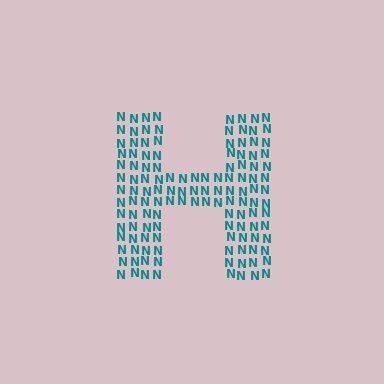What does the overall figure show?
The overall figure shows the letter H.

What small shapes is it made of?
It is made of small letter N's.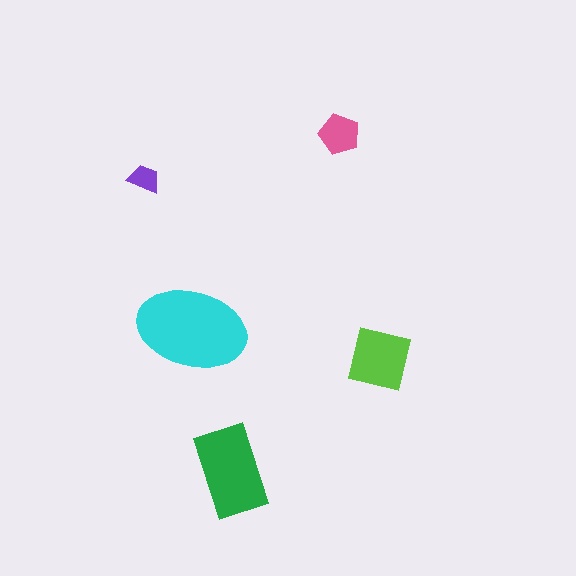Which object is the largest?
The cyan ellipse.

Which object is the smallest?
The purple trapezoid.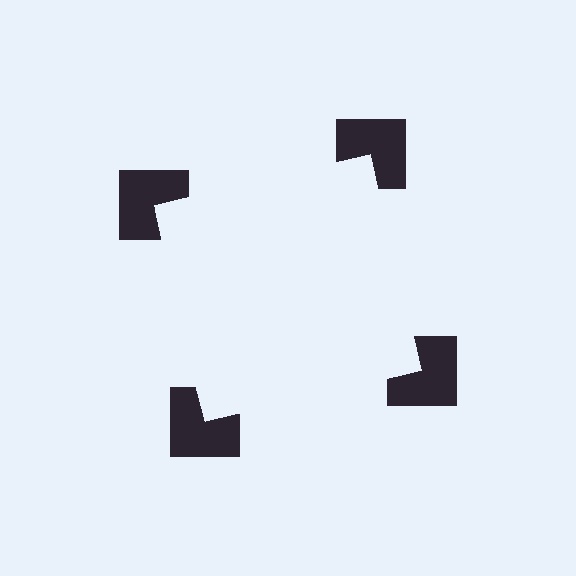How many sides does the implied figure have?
4 sides.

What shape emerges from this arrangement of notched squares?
An illusory square — its edges are inferred from the aligned wedge cuts in the notched squares, not physically drawn.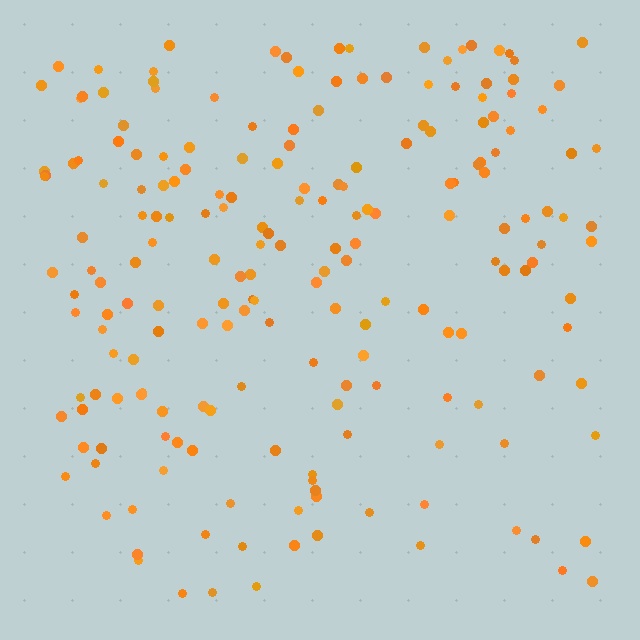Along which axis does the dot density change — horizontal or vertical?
Vertical.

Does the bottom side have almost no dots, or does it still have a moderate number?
Still a moderate number, just noticeably fewer than the top.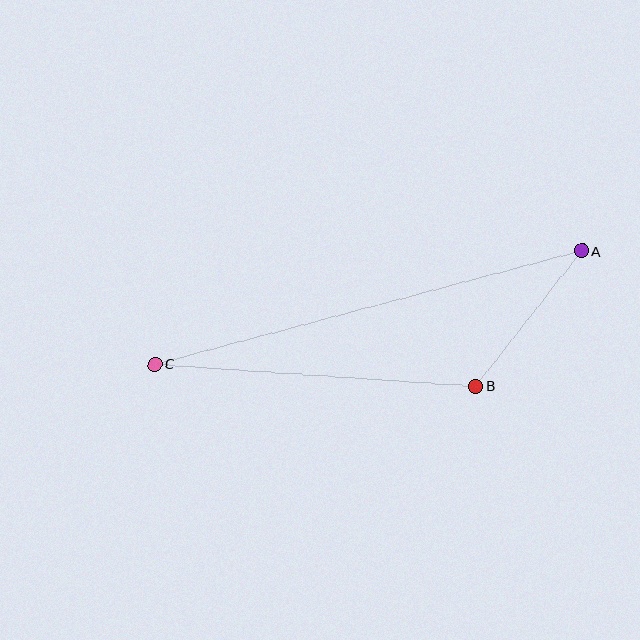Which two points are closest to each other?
Points A and B are closest to each other.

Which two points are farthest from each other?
Points A and C are farthest from each other.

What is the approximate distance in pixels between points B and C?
The distance between B and C is approximately 322 pixels.